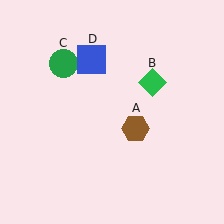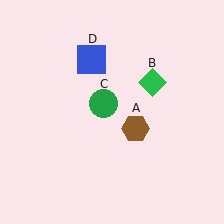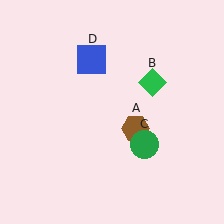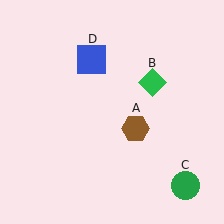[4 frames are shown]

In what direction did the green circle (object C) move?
The green circle (object C) moved down and to the right.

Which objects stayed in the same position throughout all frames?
Brown hexagon (object A) and green diamond (object B) and blue square (object D) remained stationary.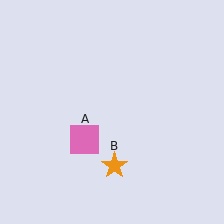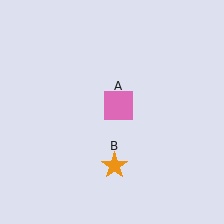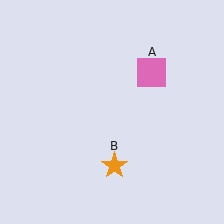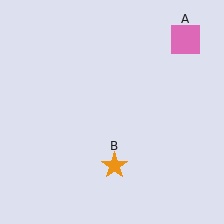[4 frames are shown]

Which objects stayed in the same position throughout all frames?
Orange star (object B) remained stationary.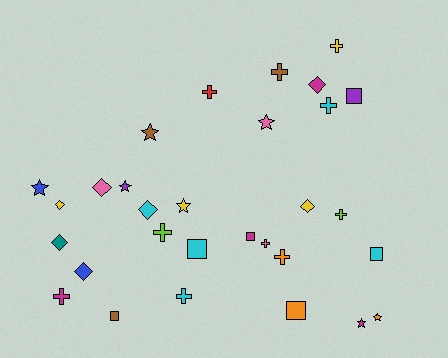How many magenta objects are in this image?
There are 4 magenta objects.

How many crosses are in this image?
There are 10 crosses.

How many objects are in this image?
There are 30 objects.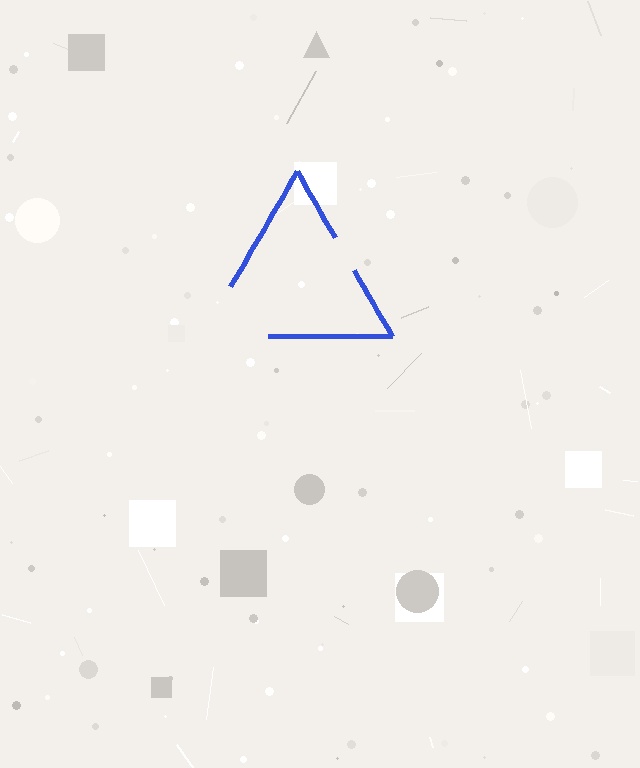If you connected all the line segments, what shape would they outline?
They would outline a triangle.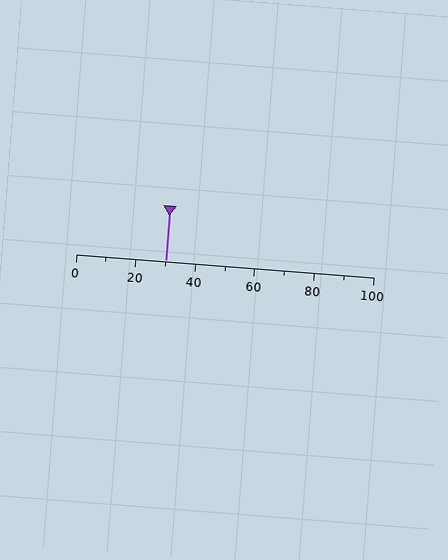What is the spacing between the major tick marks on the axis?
The major ticks are spaced 20 apart.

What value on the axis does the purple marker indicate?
The marker indicates approximately 30.